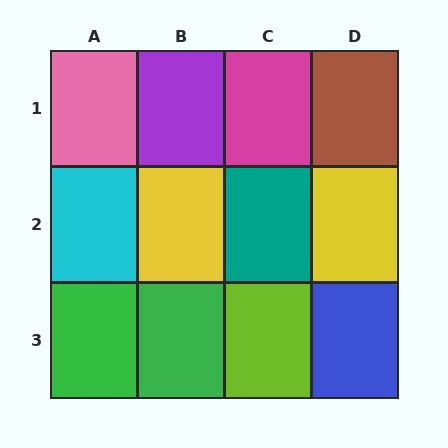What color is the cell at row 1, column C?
Magenta.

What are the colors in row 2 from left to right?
Cyan, yellow, teal, yellow.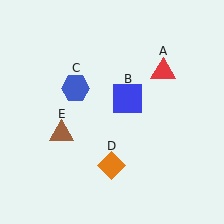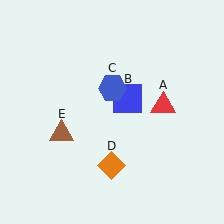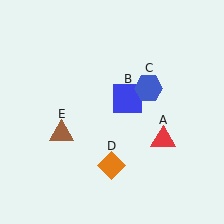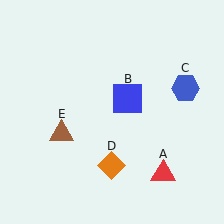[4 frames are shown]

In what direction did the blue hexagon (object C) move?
The blue hexagon (object C) moved right.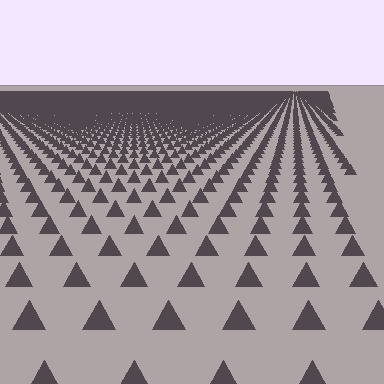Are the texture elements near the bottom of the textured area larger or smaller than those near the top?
Larger. Near the bottom, elements are closer to the viewer and appear at a bigger on-screen size.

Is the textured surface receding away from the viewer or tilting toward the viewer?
The surface is receding away from the viewer. Texture elements get smaller and denser toward the top.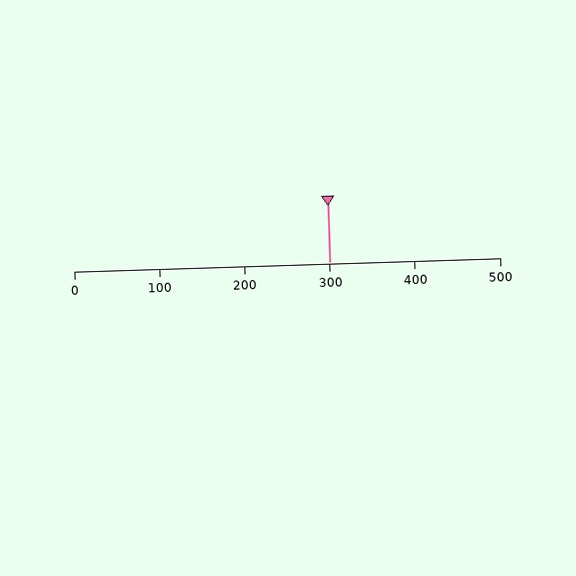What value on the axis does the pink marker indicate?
The marker indicates approximately 300.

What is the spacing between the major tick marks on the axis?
The major ticks are spaced 100 apart.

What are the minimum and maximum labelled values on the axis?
The axis runs from 0 to 500.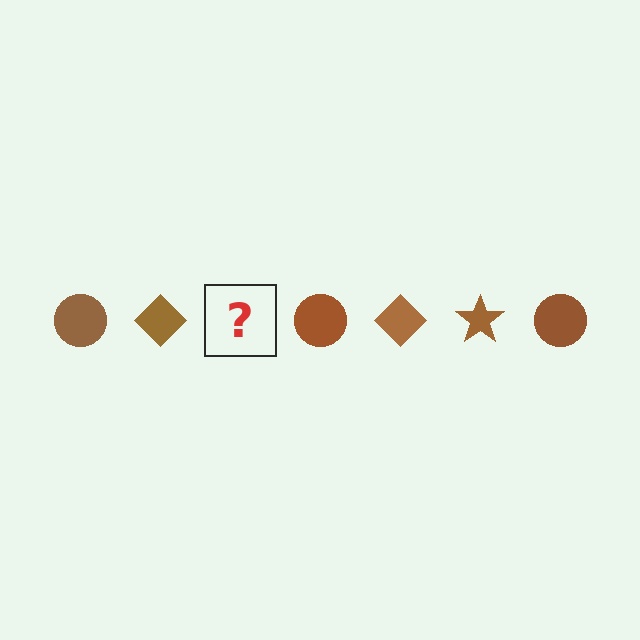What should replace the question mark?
The question mark should be replaced with a brown star.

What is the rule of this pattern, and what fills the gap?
The rule is that the pattern cycles through circle, diamond, star shapes in brown. The gap should be filled with a brown star.